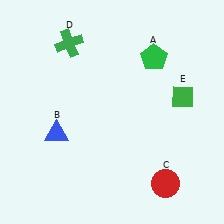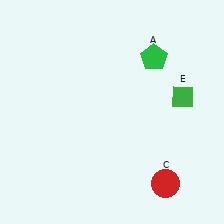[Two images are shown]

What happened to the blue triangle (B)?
The blue triangle (B) was removed in Image 2. It was in the bottom-left area of Image 1.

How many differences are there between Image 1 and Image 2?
There are 2 differences between the two images.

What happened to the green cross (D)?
The green cross (D) was removed in Image 2. It was in the top-left area of Image 1.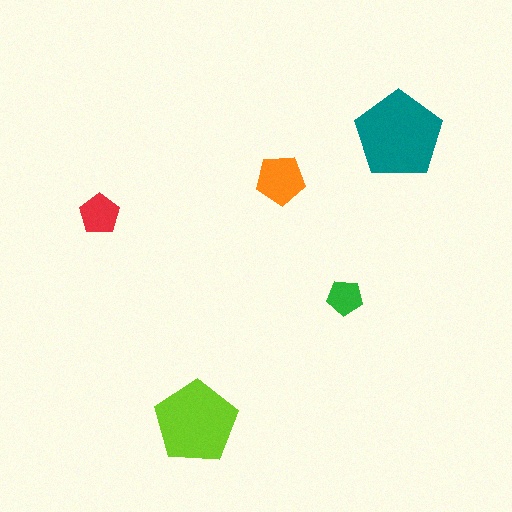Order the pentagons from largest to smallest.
the teal one, the lime one, the orange one, the red one, the green one.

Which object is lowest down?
The lime pentagon is bottommost.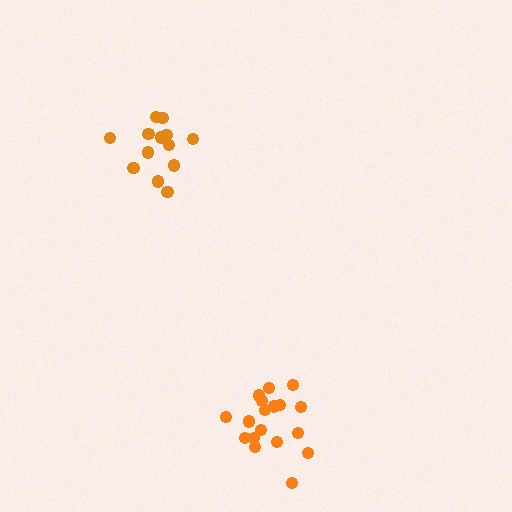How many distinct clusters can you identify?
There are 2 distinct clusters.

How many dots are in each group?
Group 1: 18 dots, Group 2: 13 dots (31 total).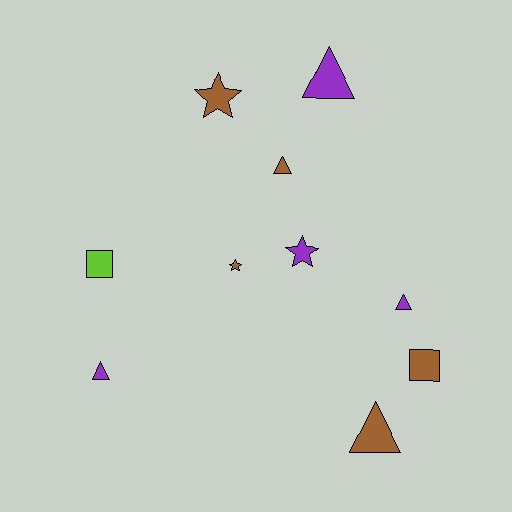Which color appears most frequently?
Brown, with 5 objects.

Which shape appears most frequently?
Triangle, with 5 objects.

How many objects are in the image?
There are 10 objects.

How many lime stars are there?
There are no lime stars.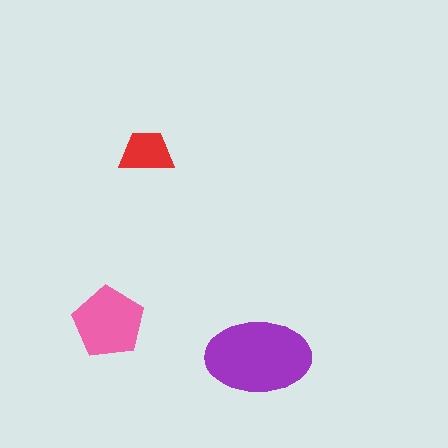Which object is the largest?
The purple ellipse.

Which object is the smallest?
The red trapezoid.